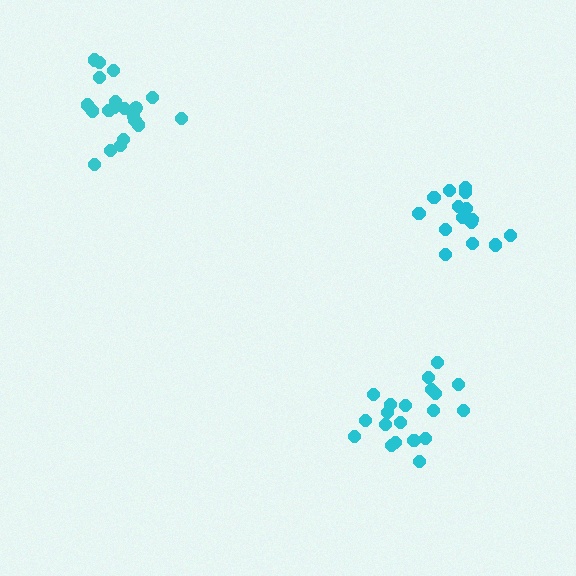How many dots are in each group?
Group 1: 16 dots, Group 2: 20 dots, Group 3: 20 dots (56 total).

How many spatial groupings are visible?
There are 3 spatial groupings.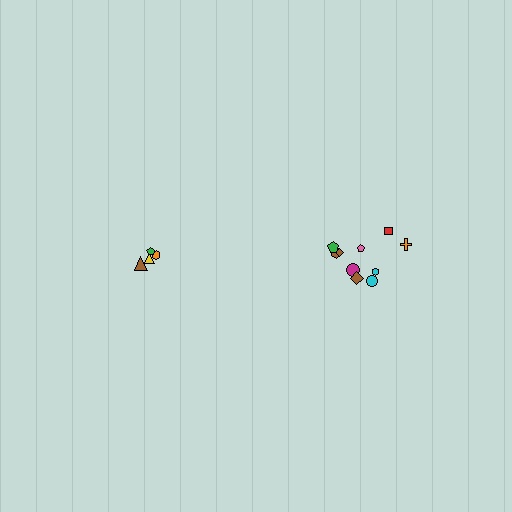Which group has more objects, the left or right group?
The right group.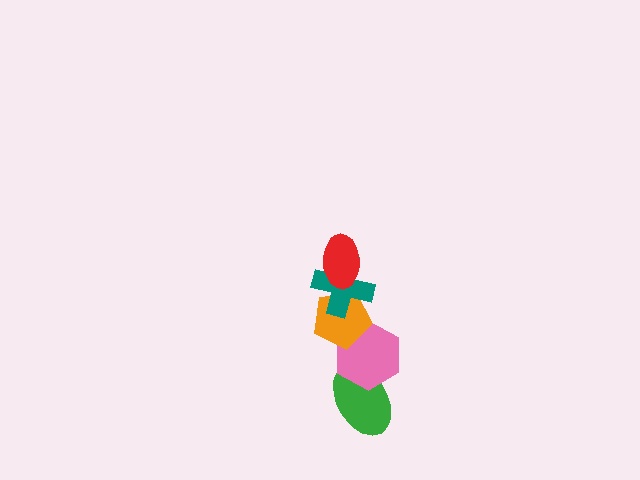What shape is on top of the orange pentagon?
The teal cross is on top of the orange pentagon.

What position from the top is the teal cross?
The teal cross is 2nd from the top.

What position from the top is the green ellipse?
The green ellipse is 5th from the top.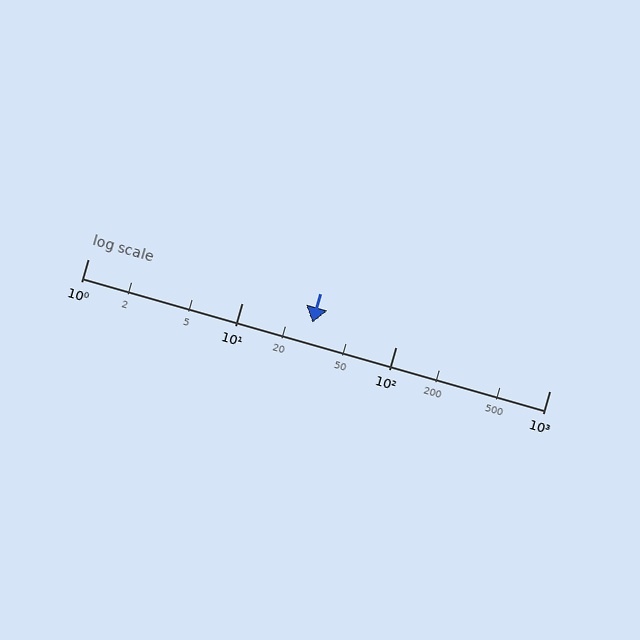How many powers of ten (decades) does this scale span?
The scale spans 3 decades, from 1 to 1000.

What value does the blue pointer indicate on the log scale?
The pointer indicates approximately 29.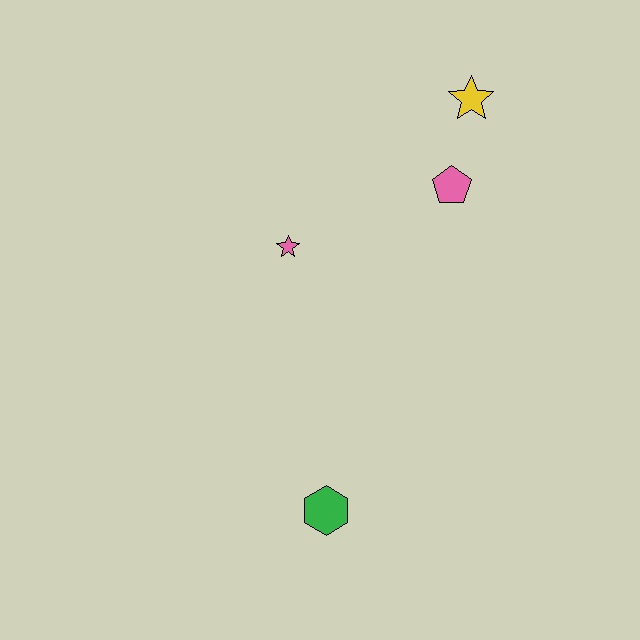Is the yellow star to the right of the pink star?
Yes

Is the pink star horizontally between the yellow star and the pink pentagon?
No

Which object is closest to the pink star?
The pink pentagon is closest to the pink star.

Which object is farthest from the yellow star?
The green hexagon is farthest from the yellow star.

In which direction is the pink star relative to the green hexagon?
The pink star is above the green hexagon.